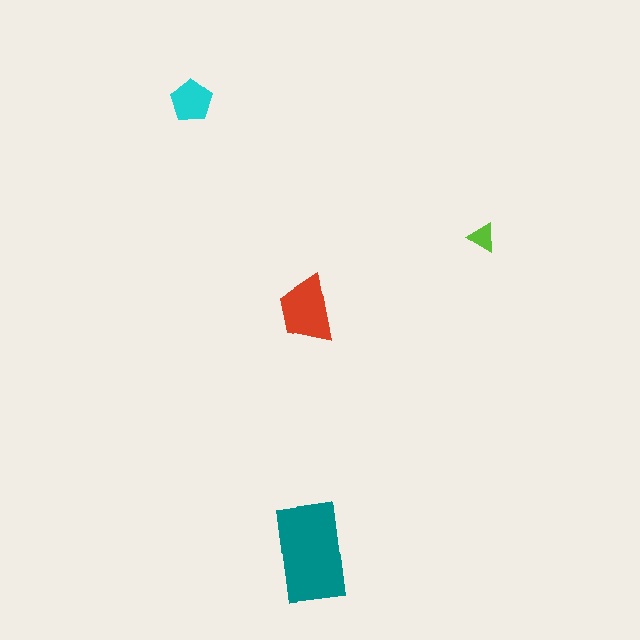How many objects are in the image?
There are 4 objects in the image.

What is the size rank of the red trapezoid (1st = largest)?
2nd.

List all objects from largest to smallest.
The teal rectangle, the red trapezoid, the cyan pentagon, the lime triangle.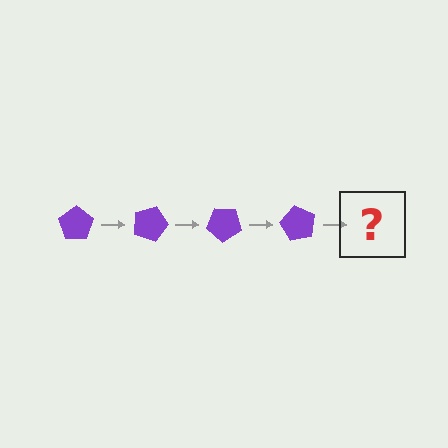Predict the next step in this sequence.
The next step is a purple pentagon rotated 80 degrees.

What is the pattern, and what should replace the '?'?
The pattern is that the pentagon rotates 20 degrees each step. The '?' should be a purple pentagon rotated 80 degrees.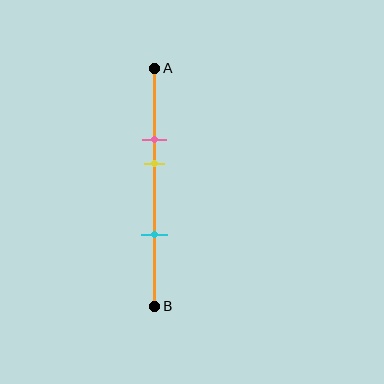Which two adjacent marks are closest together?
The pink and yellow marks are the closest adjacent pair.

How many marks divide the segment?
There are 3 marks dividing the segment.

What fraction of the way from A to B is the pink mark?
The pink mark is approximately 30% (0.3) of the way from A to B.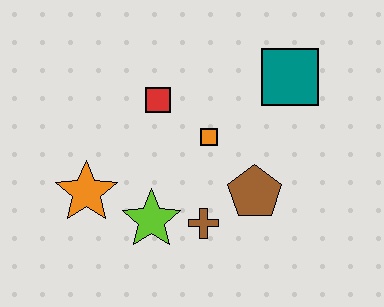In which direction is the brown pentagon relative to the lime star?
The brown pentagon is to the right of the lime star.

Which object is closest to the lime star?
The brown cross is closest to the lime star.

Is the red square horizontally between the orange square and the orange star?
Yes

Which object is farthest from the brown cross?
The teal square is farthest from the brown cross.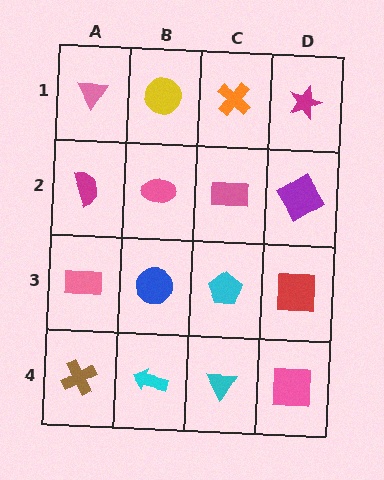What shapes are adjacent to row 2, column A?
A pink triangle (row 1, column A), a pink rectangle (row 3, column A), a pink ellipse (row 2, column B).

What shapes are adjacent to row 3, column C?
A pink rectangle (row 2, column C), a cyan triangle (row 4, column C), a blue circle (row 3, column B), a red square (row 3, column D).